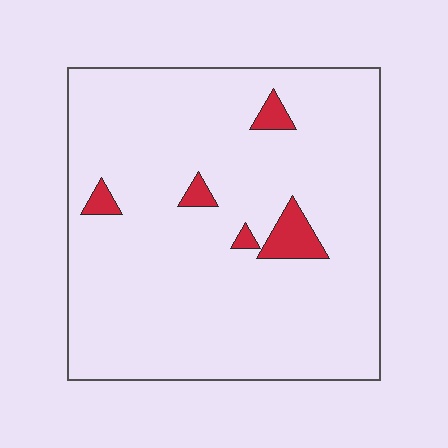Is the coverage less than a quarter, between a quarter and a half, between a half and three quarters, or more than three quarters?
Less than a quarter.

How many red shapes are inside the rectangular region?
5.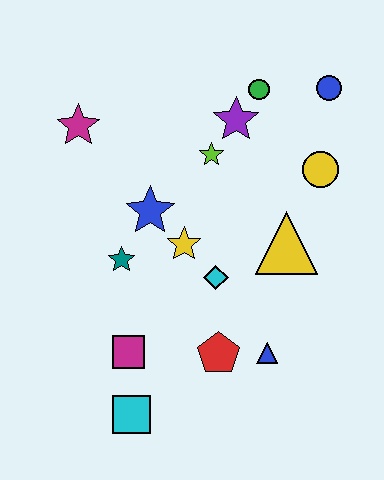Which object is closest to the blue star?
The yellow star is closest to the blue star.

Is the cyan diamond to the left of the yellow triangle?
Yes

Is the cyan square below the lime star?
Yes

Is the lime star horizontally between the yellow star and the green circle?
Yes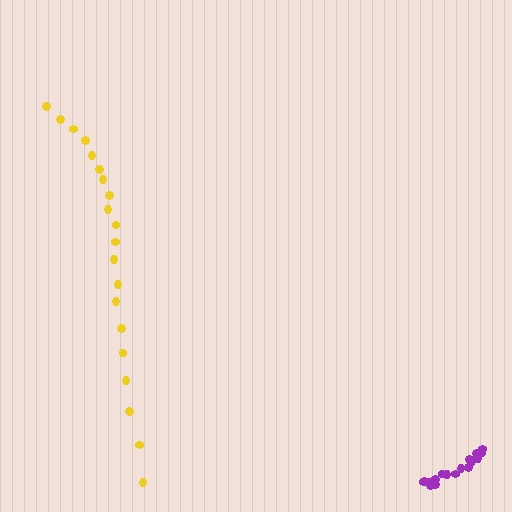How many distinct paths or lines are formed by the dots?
There are 2 distinct paths.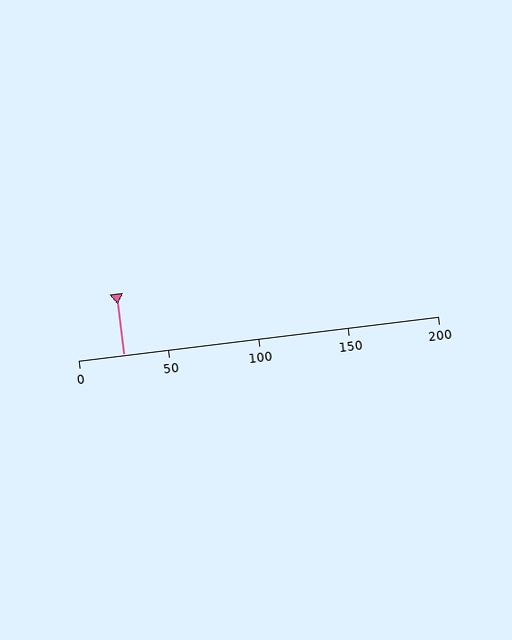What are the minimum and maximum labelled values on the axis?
The axis runs from 0 to 200.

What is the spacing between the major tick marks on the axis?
The major ticks are spaced 50 apart.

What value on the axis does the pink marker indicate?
The marker indicates approximately 25.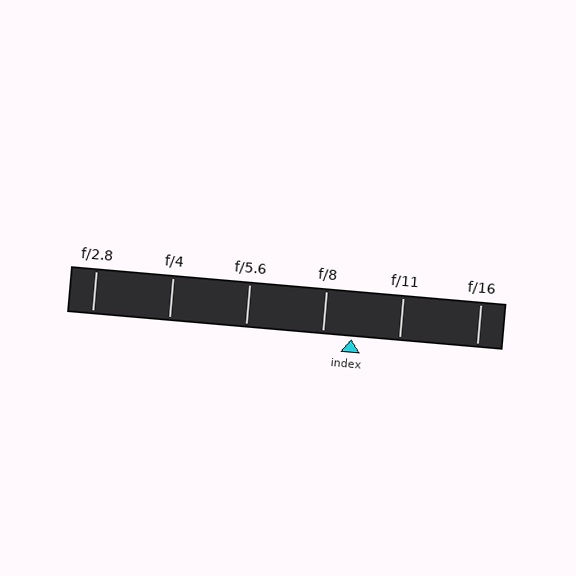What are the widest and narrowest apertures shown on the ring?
The widest aperture shown is f/2.8 and the narrowest is f/16.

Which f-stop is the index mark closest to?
The index mark is closest to f/8.